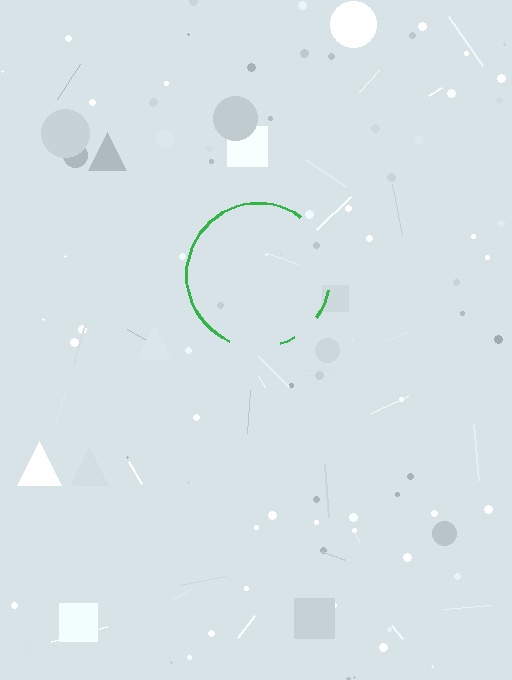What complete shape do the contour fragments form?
The contour fragments form a circle.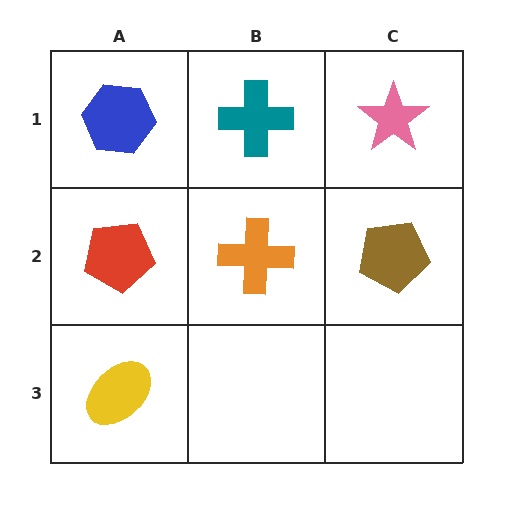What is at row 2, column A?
A red pentagon.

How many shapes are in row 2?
3 shapes.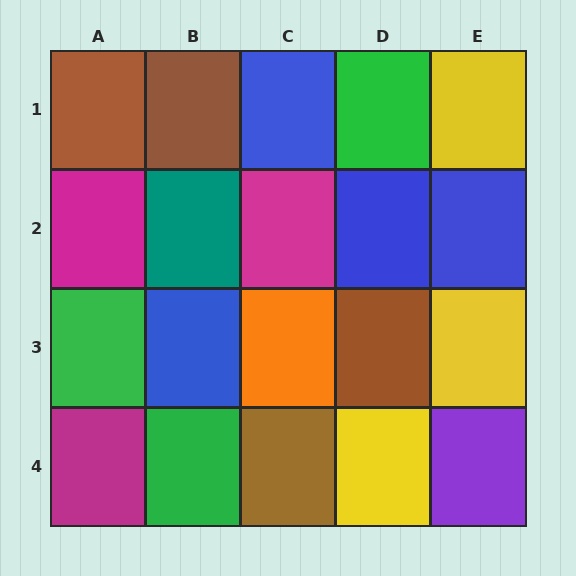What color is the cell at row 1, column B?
Brown.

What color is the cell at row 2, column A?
Magenta.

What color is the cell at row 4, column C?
Brown.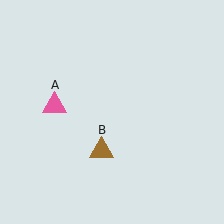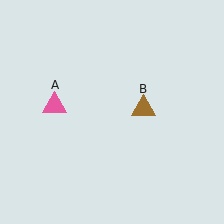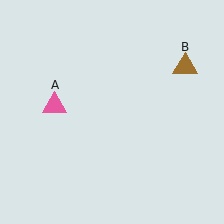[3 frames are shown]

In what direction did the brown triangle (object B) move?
The brown triangle (object B) moved up and to the right.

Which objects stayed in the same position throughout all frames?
Pink triangle (object A) remained stationary.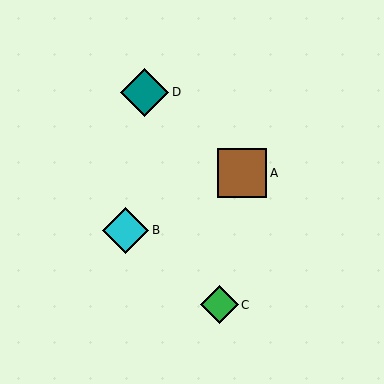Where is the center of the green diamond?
The center of the green diamond is at (219, 305).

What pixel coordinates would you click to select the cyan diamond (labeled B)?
Click at (126, 230) to select the cyan diamond B.